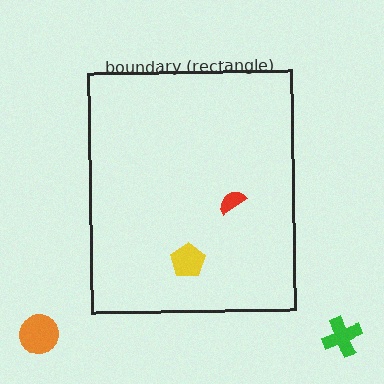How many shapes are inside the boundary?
2 inside, 2 outside.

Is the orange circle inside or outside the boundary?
Outside.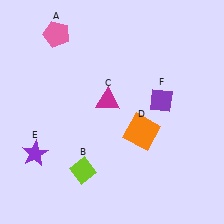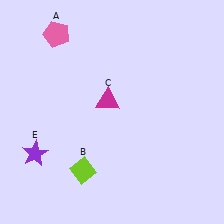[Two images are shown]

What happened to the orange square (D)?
The orange square (D) was removed in Image 2. It was in the bottom-right area of Image 1.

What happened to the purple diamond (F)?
The purple diamond (F) was removed in Image 2. It was in the top-right area of Image 1.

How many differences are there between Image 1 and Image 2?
There are 2 differences between the two images.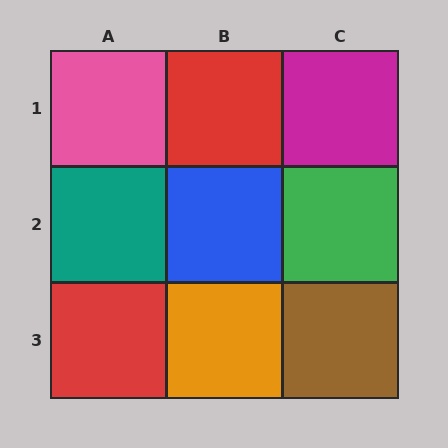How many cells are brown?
1 cell is brown.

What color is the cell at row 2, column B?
Blue.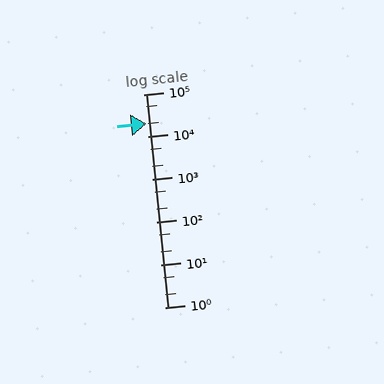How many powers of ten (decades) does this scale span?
The scale spans 5 decades, from 1 to 100000.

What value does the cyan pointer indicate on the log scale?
The pointer indicates approximately 20000.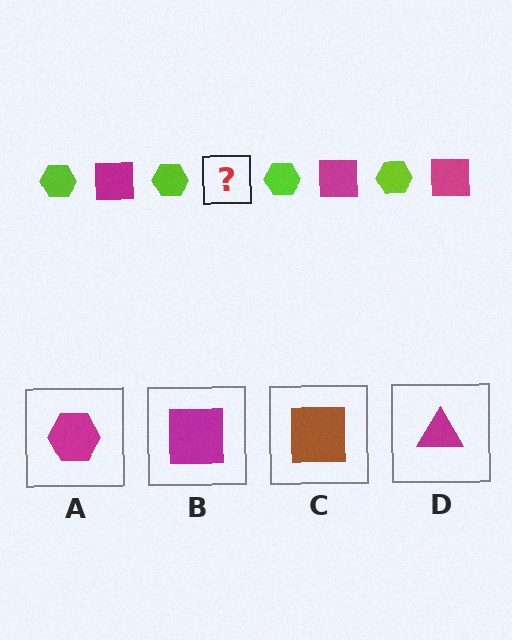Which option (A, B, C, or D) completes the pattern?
B.